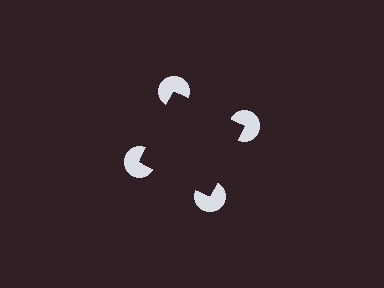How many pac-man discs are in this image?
There are 4 — one at each vertex of the illusory square.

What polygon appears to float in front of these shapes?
An illusory square — its edges are inferred from the aligned wedge cuts in the pac-man discs, not physically drawn.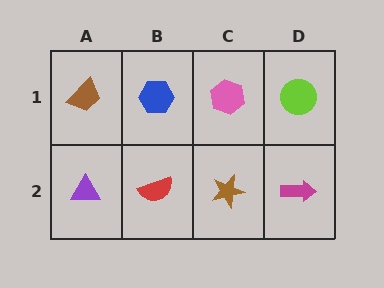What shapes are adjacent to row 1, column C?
A brown star (row 2, column C), a blue hexagon (row 1, column B), a lime circle (row 1, column D).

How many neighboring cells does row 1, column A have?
2.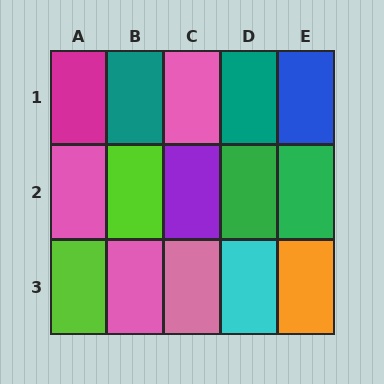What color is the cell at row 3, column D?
Cyan.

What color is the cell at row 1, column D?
Teal.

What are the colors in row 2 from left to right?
Pink, lime, purple, green, green.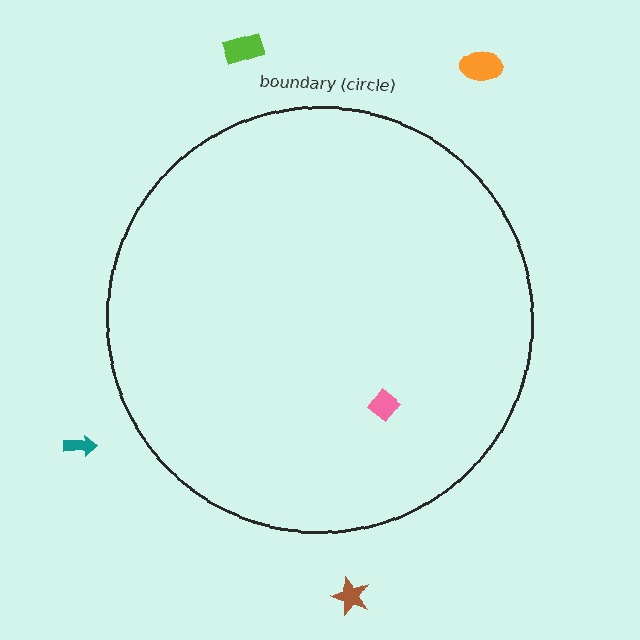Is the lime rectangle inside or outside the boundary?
Outside.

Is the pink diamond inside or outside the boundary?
Inside.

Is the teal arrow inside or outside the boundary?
Outside.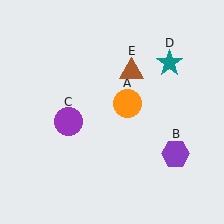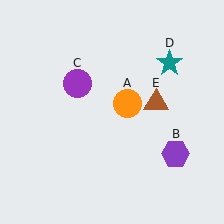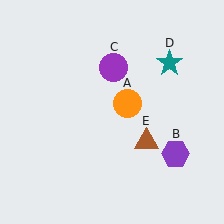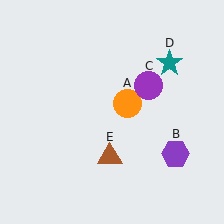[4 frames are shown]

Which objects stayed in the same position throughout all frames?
Orange circle (object A) and purple hexagon (object B) and teal star (object D) remained stationary.